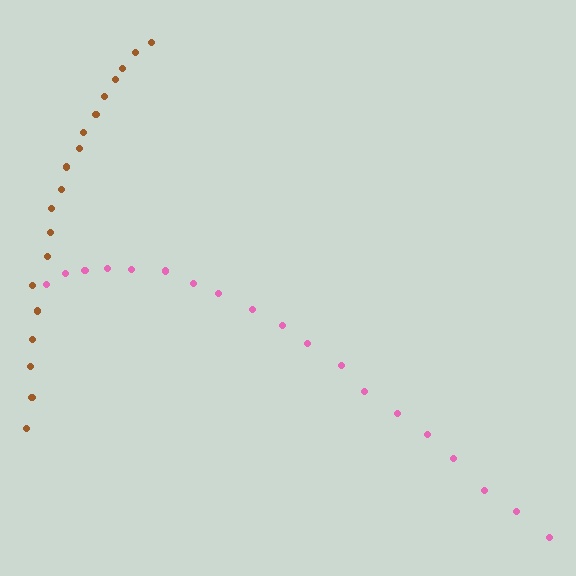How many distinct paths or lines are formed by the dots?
There are 2 distinct paths.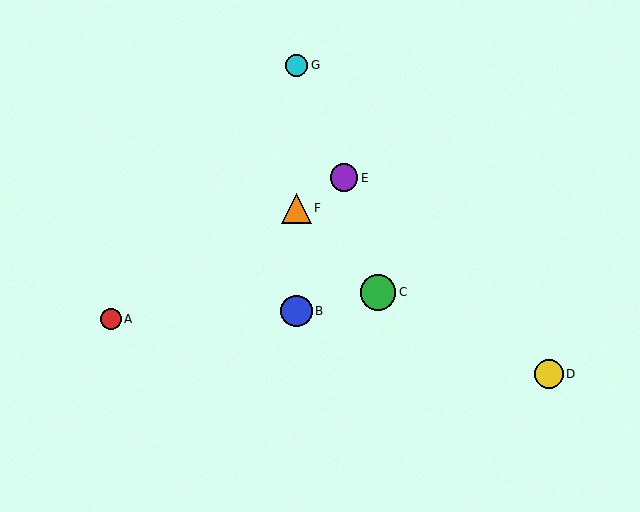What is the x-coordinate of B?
Object B is at x≈297.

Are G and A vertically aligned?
No, G is at x≈297 and A is at x≈111.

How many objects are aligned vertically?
3 objects (B, F, G) are aligned vertically.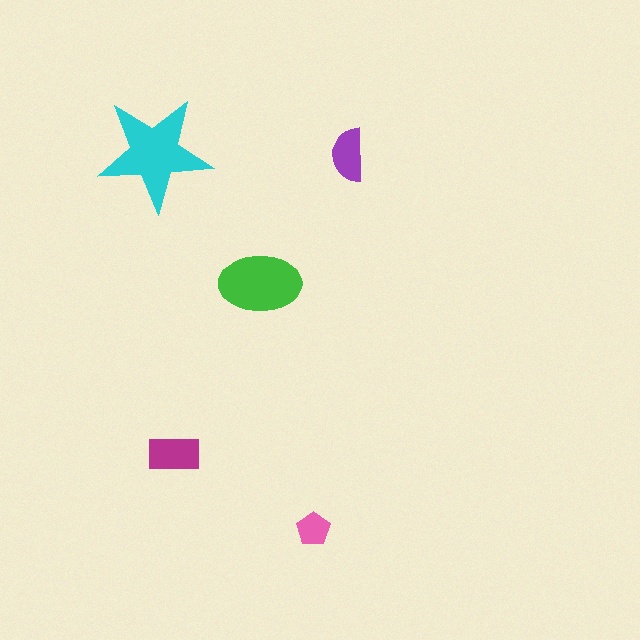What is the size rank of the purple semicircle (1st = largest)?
4th.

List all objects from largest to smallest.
The cyan star, the green ellipse, the magenta rectangle, the purple semicircle, the pink pentagon.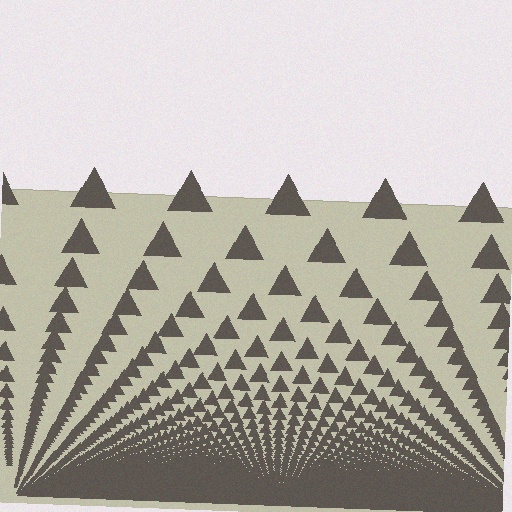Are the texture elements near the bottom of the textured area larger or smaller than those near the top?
Smaller. The gradient is inverted — elements near the bottom are smaller and denser.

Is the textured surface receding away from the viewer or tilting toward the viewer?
The surface appears to tilt toward the viewer. Texture elements get larger and sparser toward the top.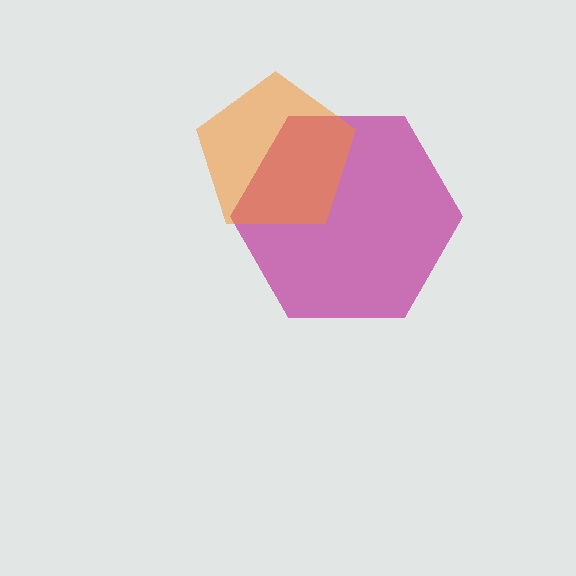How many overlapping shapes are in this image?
There are 2 overlapping shapes in the image.